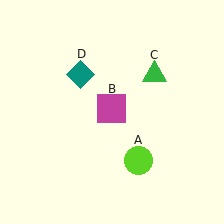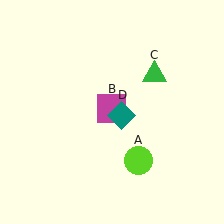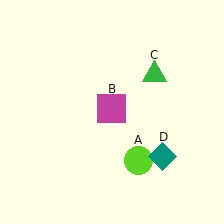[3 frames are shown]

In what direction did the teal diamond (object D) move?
The teal diamond (object D) moved down and to the right.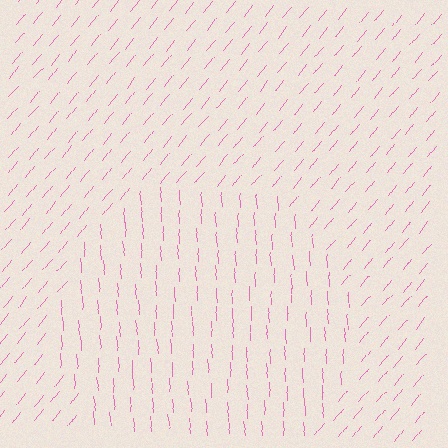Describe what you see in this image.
The image is filled with small pink line segments. A circle region in the image has lines oriented differently from the surrounding lines, creating a visible texture boundary.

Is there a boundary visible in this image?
Yes, there is a texture boundary formed by a change in line orientation.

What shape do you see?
I see a circle.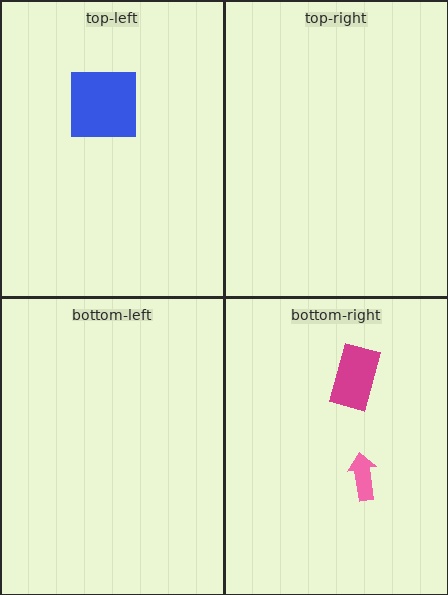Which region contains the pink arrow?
The bottom-right region.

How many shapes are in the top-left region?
1.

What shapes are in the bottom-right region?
The magenta rectangle, the pink arrow.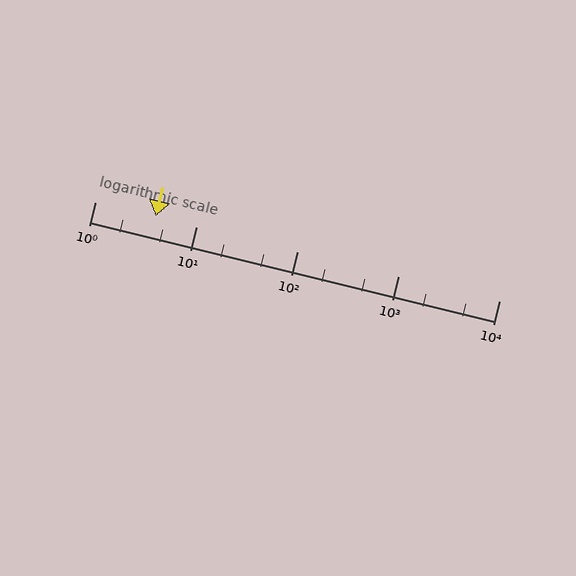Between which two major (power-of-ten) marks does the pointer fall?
The pointer is between 1 and 10.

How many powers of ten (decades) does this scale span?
The scale spans 4 decades, from 1 to 10000.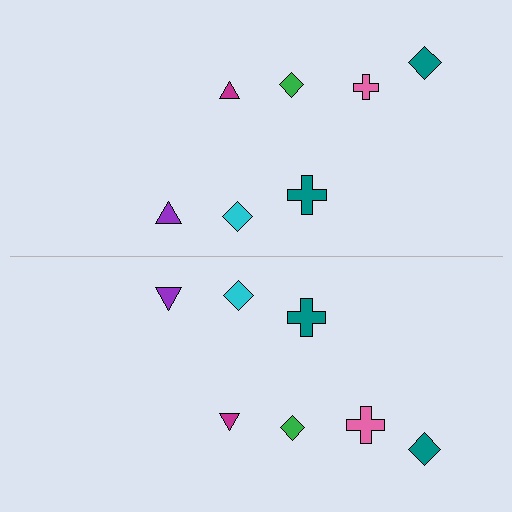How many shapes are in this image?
There are 14 shapes in this image.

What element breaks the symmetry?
The pink cross on the bottom side has a different size than its mirror counterpart.